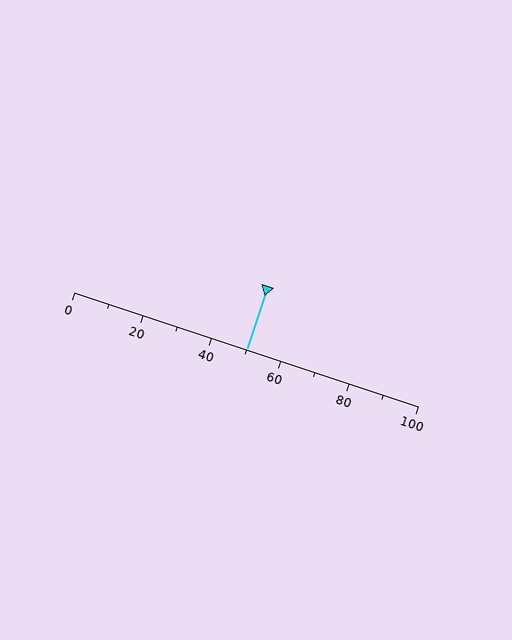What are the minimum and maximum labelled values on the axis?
The axis runs from 0 to 100.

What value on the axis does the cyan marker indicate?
The marker indicates approximately 50.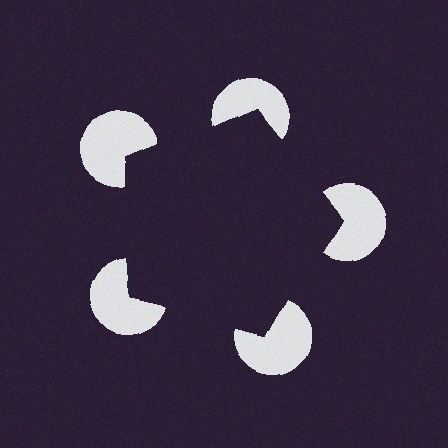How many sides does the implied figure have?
5 sides.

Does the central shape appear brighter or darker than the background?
It typically appears slightly darker than the background, even though no actual brightness change is drawn.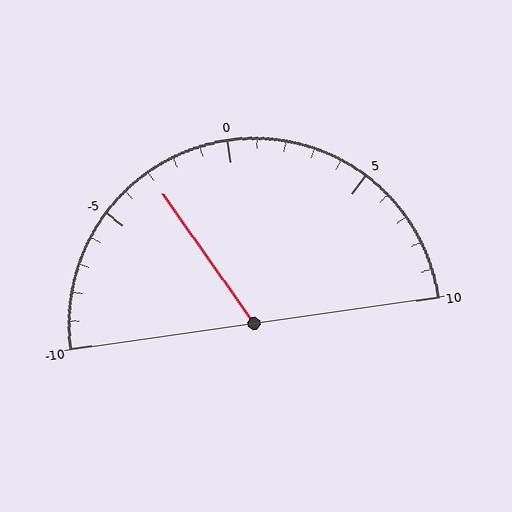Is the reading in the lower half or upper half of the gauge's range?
The reading is in the lower half of the range (-10 to 10).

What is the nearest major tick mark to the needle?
The nearest major tick mark is -5.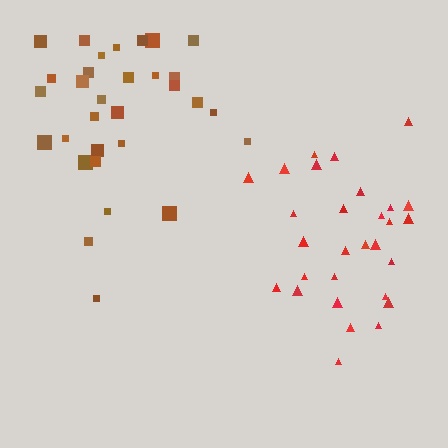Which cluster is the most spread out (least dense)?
Brown.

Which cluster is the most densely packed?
Red.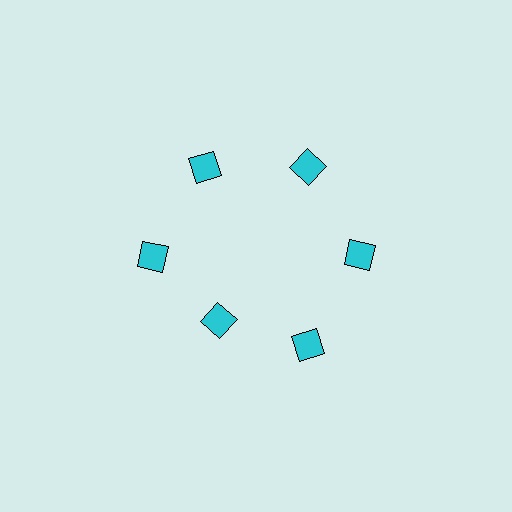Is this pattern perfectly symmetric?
No. The 6 cyan diamonds are arranged in a ring, but one element near the 7 o'clock position is pulled inward toward the center, breaking the 6-fold rotational symmetry.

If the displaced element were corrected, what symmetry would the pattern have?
It would have 6-fold rotational symmetry — the pattern would map onto itself every 60 degrees.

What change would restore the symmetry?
The symmetry would be restored by moving it outward, back onto the ring so that all 6 diamonds sit at equal angles and equal distance from the center.